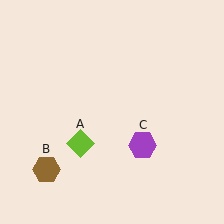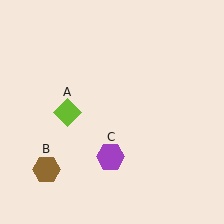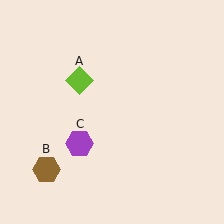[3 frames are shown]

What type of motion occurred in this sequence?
The lime diamond (object A), purple hexagon (object C) rotated clockwise around the center of the scene.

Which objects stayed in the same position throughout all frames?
Brown hexagon (object B) remained stationary.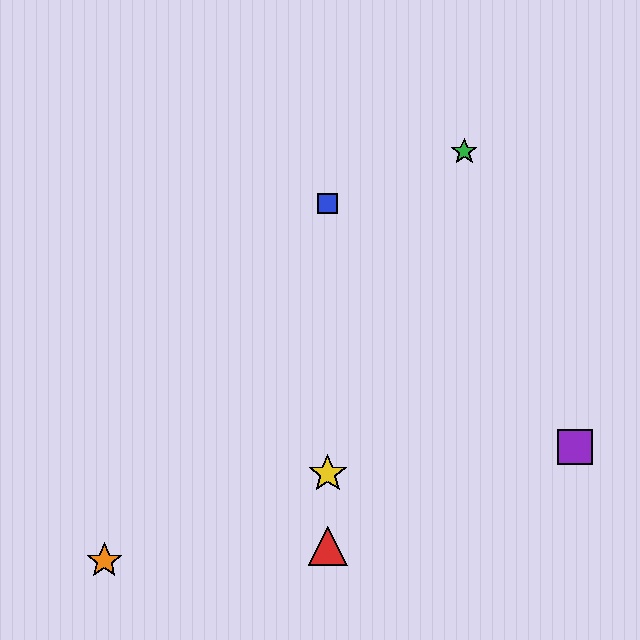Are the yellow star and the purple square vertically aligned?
No, the yellow star is at x≈328 and the purple square is at x≈575.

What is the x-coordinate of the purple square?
The purple square is at x≈575.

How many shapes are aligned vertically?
3 shapes (the red triangle, the blue square, the yellow star) are aligned vertically.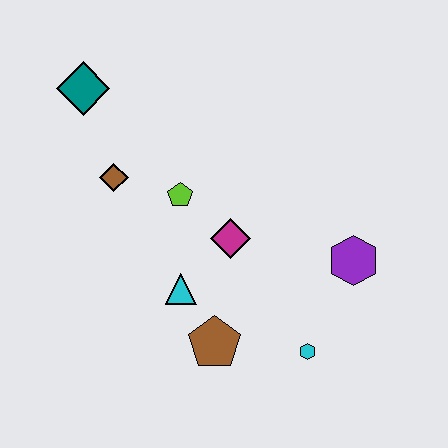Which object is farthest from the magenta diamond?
The teal diamond is farthest from the magenta diamond.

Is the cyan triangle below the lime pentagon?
Yes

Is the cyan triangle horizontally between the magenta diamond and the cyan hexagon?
No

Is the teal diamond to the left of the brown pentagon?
Yes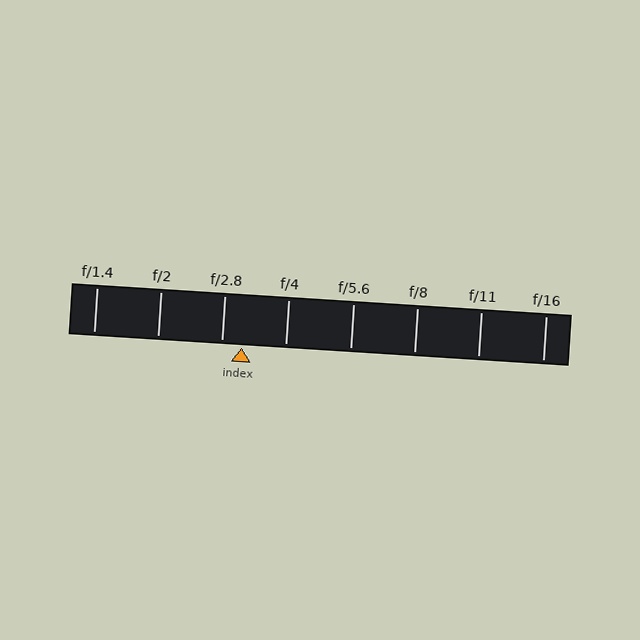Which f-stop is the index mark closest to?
The index mark is closest to f/2.8.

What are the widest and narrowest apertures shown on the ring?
The widest aperture shown is f/1.4 and the narrowest is f/16.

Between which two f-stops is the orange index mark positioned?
The index mark is between f/2.8 and f/4.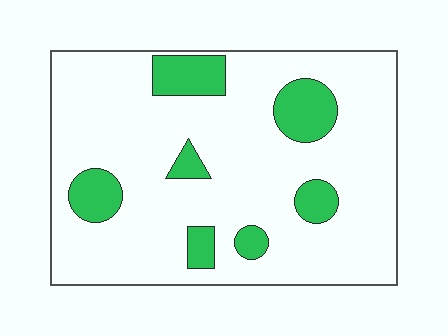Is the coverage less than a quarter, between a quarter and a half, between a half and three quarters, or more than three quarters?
Less than a quarter.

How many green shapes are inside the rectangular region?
7.